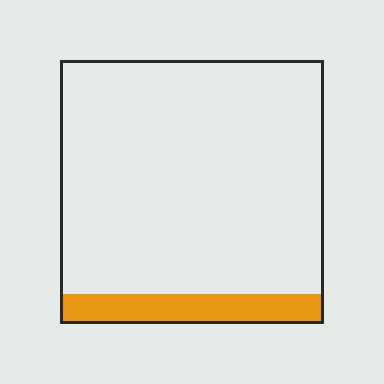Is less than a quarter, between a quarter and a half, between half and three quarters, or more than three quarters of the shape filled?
Less than a quarter.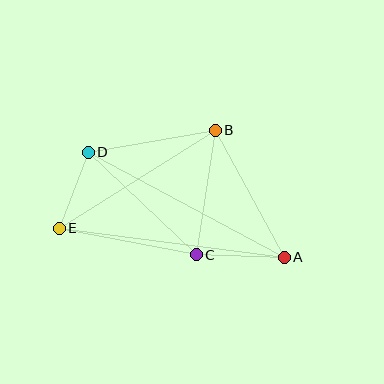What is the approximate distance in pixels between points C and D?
The distance between C and D is approximately 149 pixels.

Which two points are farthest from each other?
Points A and E are farthest from each other.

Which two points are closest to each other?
Points D and E are closest to each other.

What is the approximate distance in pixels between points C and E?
The distance between C and E is approximately 140 pixels.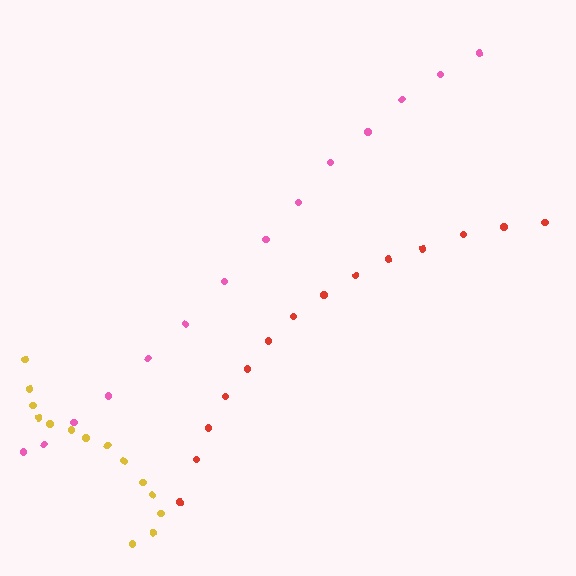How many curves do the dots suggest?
There are 3 distinct paths.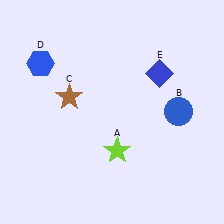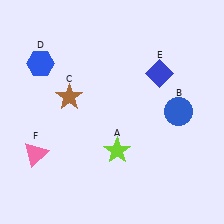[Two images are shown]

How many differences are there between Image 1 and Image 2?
There is 1 difference between the two images.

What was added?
A pink triangle (F) was added in Image 2.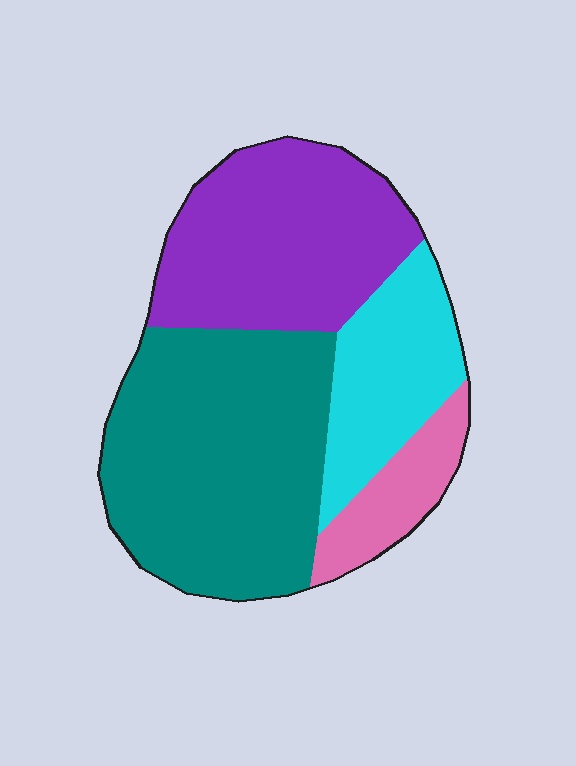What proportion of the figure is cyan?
Cyan covers 18% of the figure.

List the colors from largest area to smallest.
From largest to smallest: teal, purple, cyan, pink.